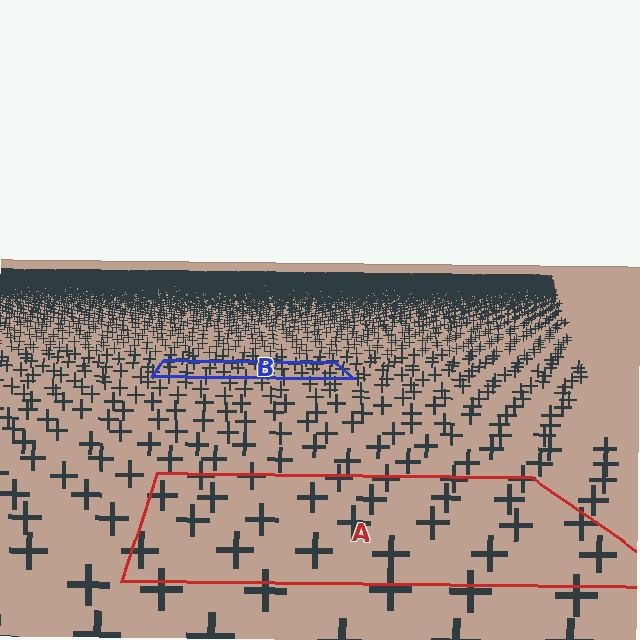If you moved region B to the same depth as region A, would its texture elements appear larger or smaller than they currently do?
They would appear larger. At a closer depth, the same texture elements are projected at a bigger on-screen size.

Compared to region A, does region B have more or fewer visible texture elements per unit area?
Region B has more texture elements per unit area — they are packed more densely because it is farther away.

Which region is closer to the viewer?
Region A is closer. The texture elements there are larger and more spread out.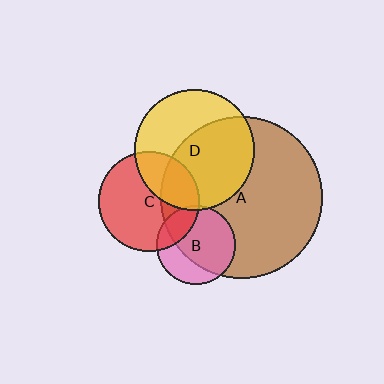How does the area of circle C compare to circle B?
Approximately 1.6 times.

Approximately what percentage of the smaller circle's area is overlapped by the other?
Approximately 5%.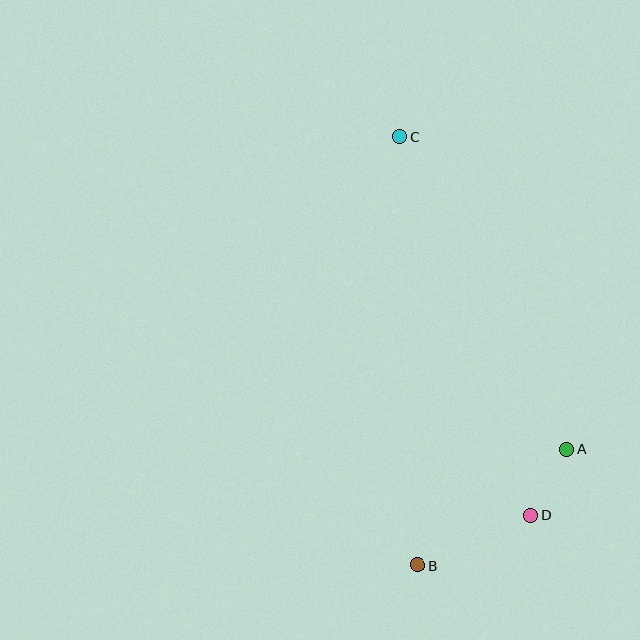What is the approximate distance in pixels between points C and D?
The distance between C and D is approximately 400 pixels.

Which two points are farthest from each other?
Points B and C are farthest from each other.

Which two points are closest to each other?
Points A and D are closest to each other.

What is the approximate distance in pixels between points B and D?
The distance between B and D is approximately 124 pixels.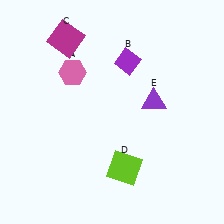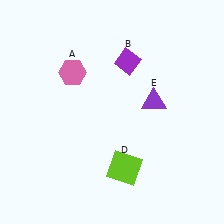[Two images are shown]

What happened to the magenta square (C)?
The magenta square (C) was removed in Image 2. It was in the top-left area of Image 1.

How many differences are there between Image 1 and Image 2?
There is 1 difference between the two images.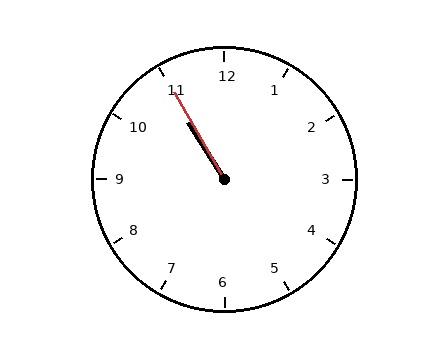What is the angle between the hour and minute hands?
Approximately 2 degrees.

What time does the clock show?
10:55.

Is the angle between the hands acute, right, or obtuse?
It is acute.